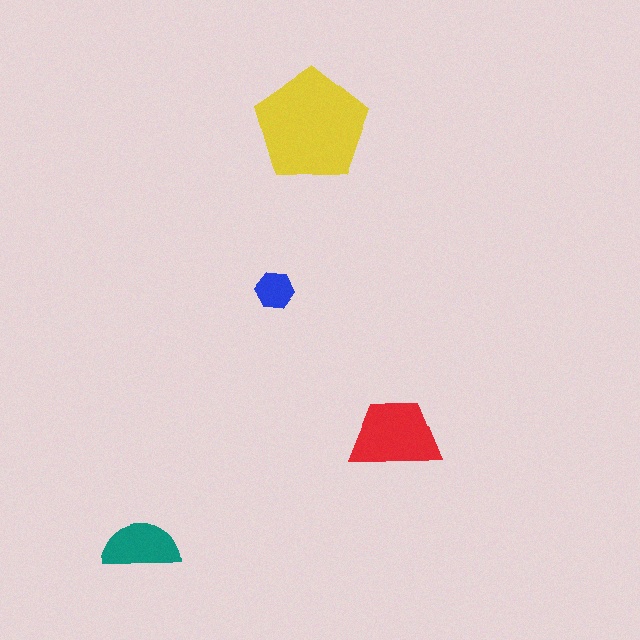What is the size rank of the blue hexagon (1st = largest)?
4th.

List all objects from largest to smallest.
The yellow pentagon, the red trapezoid, the teal semicircle, the blue hexagon.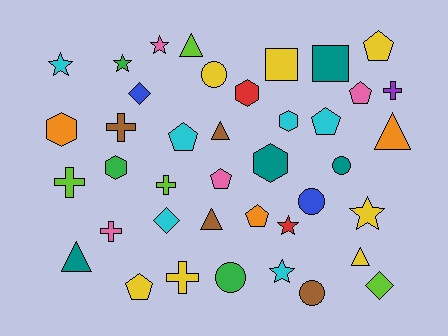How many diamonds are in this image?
There are 3 diamonds.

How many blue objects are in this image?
There are 2 blue objects.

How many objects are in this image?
There are 40 objects.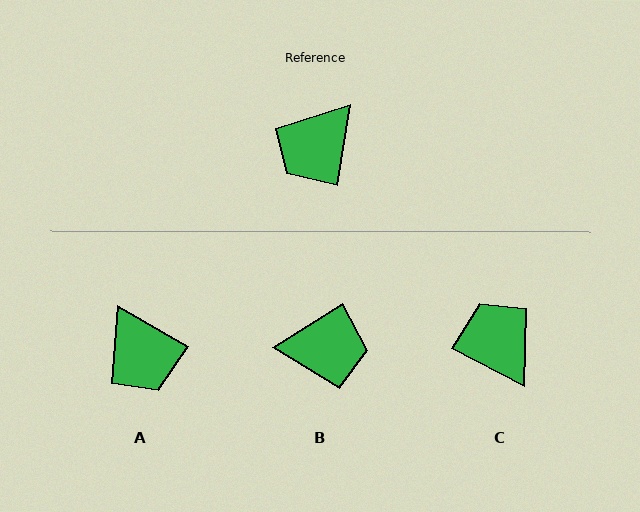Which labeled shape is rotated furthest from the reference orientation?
B, about 131 degrees away.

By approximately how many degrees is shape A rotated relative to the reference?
Approximately 69 degrees counter-clockwise.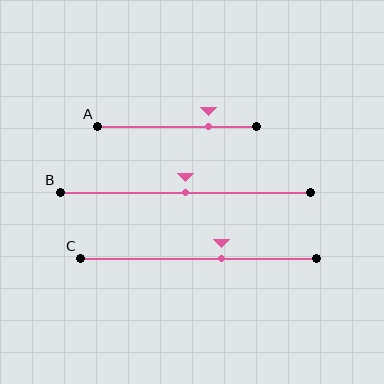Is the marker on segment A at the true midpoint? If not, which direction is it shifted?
No, the marker on segment A is shifted to the right by about 20% of the segment length.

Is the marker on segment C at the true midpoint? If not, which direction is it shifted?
No, the marker on segment C is shifted to the right by about 10% of the segment length.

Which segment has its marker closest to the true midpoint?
Segment B has its marker closest to the true midpoint.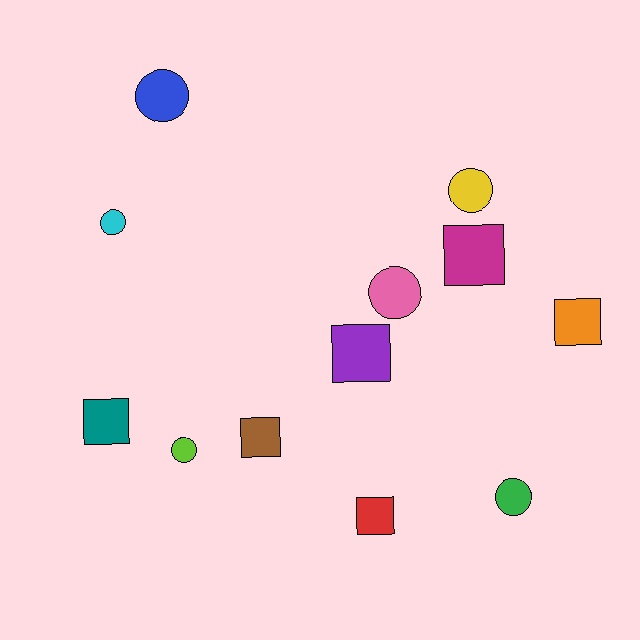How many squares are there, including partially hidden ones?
There are 6 squares.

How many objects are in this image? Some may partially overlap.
There are 12 objects.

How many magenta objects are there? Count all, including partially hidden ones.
There is 1 magenta object.